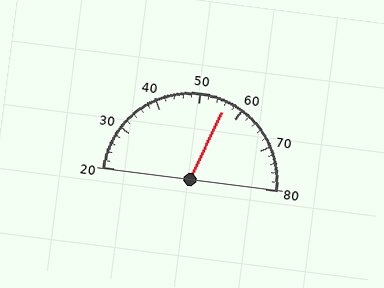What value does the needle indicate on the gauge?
The needle indicates approximately 56.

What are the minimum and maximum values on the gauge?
The gauge ranges from 20 to 80.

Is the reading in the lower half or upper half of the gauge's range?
The reading is in the upper half of the range (20 to 80).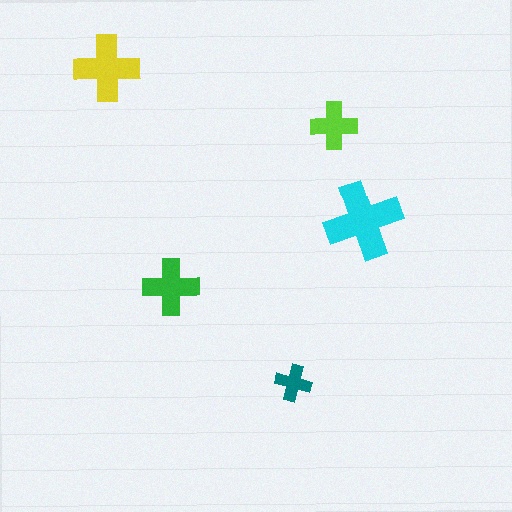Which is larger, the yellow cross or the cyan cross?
The cyan one.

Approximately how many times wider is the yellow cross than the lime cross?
About 1.5 times wider.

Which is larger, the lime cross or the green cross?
The green one.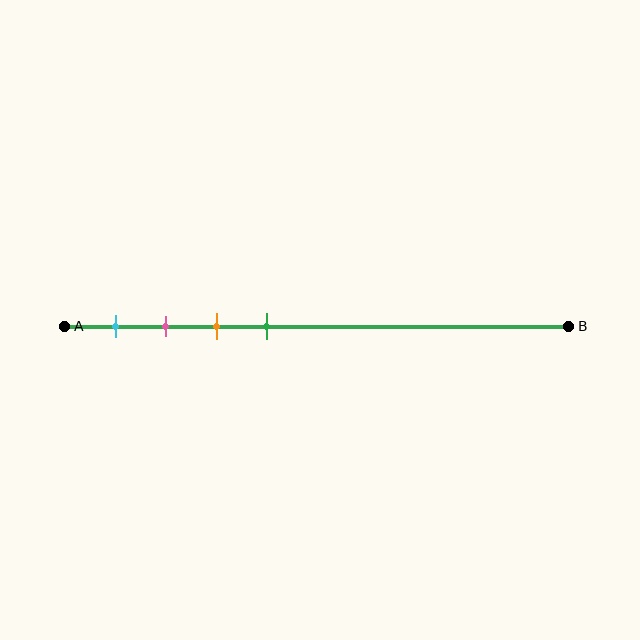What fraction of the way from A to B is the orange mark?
The orange mark is approximately 30% (0.3) of the way from A to B.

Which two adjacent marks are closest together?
The pink and orange marks are the closest adjacent pair.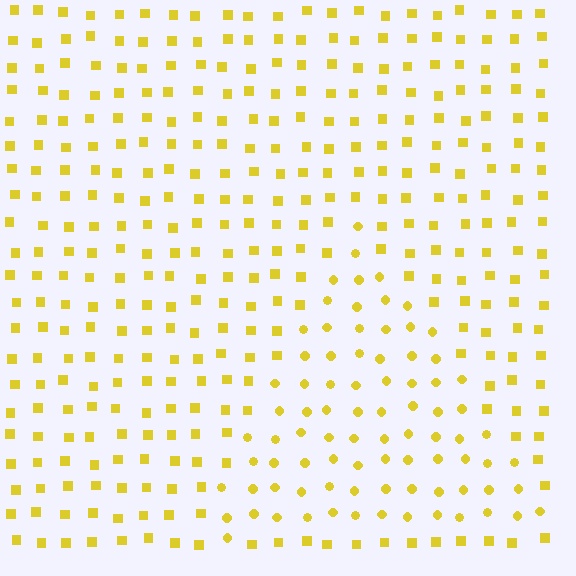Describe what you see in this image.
The image is filled with small yellow elements arranged in a uniform grid. A triangle-shaped region contains circles, while the surrounding area contains squares. The boundary is defined purely by the change in element shape.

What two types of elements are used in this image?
The image uses circles inside the triangle region and squares outside it.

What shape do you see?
I see a triangle.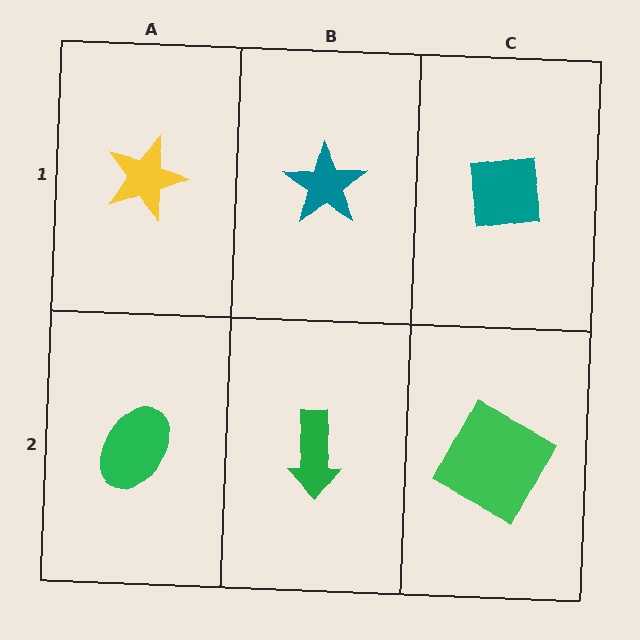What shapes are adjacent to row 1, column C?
A green square (row 2, column C), a teal star (row 1, column B).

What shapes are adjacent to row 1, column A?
A green ellipse (row 2, column A), a teal star (row 1, column B).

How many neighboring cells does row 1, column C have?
2.